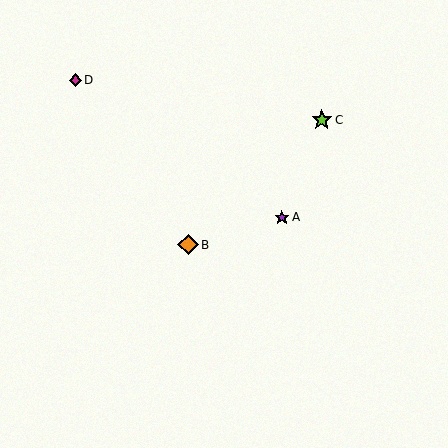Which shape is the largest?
The lime star (labeled C) is the largest.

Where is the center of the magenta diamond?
The center of the magenta diamond is at (75, 80).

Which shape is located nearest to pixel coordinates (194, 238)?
The orange diamond (labeled B) at (188, 245) is nearest to that location.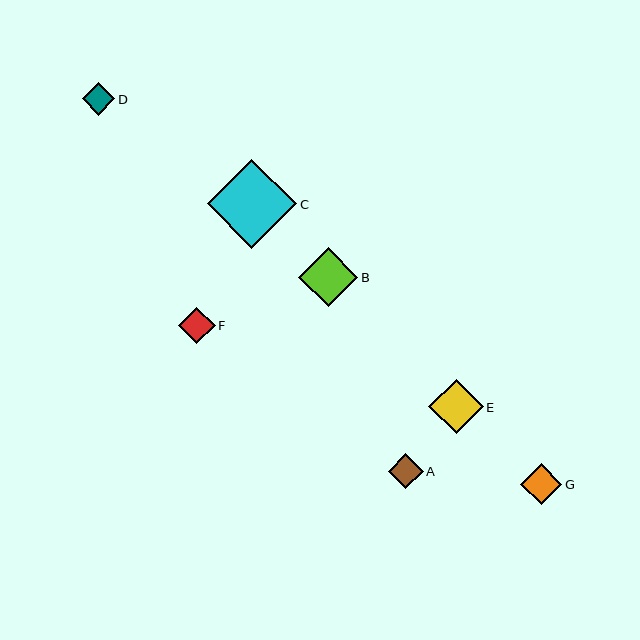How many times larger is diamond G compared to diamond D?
Diamond G is approximately 1.3 times the size of diamond D.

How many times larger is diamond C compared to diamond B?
Diamond C is approximately 1.5 times the size of diamond B.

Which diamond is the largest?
Diamond C is the largest with a size of approximately 90 pixels.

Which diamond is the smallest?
Diamond D is the smallest with a size of approximately 33 pixels.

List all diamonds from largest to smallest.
From largest to smallest: C, B, E, G, F, A, D.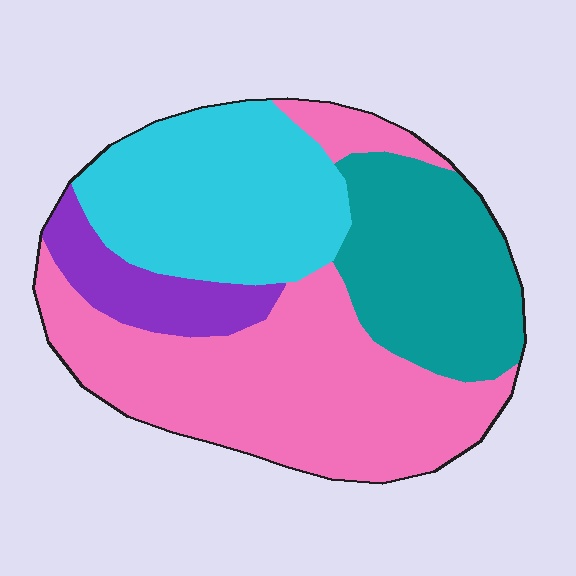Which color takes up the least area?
Purple, at roughly 10%.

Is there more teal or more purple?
Teal.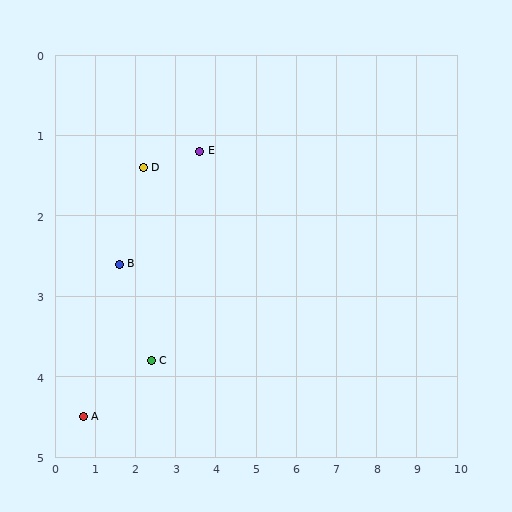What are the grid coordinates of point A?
Point A is at approximately (0.7, 4.5).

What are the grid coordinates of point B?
Point B is at approximately (1.6, 2.6).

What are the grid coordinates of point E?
Point E is at approximately (3.6, 1.2).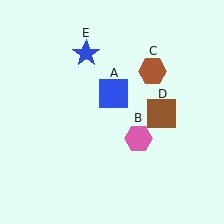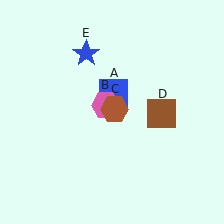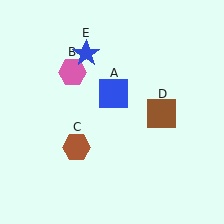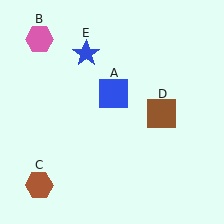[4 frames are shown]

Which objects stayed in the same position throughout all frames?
Blue square (object A) and brown square (object D) and blue star (object E) remained stationary.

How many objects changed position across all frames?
2 objects changed position: pink hexagon (object B), brown hexagon (object C).